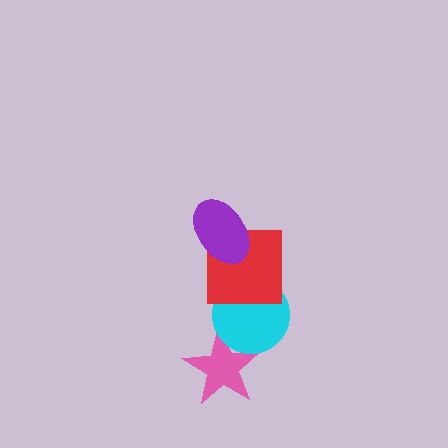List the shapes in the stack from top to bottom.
From top to bottom: the purple ellipse, the red square, the cyan circle, the pink star.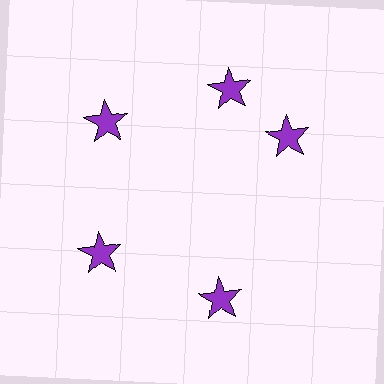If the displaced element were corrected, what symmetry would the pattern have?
It would have 5-fold rotational symmetry — the pattern would map onto itself every 72 degrees.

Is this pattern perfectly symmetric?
No. The 5 purple stars are arranged in a ring, but one element near the 3 o'clock position is rotated out of alignment along the ring, breaking the 5-fold rotational symmetry.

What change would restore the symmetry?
The symmetry would be restored by rotating it back into even spacing with its neighbors so that all 5 stars sit at equal angles and equal distance from the center.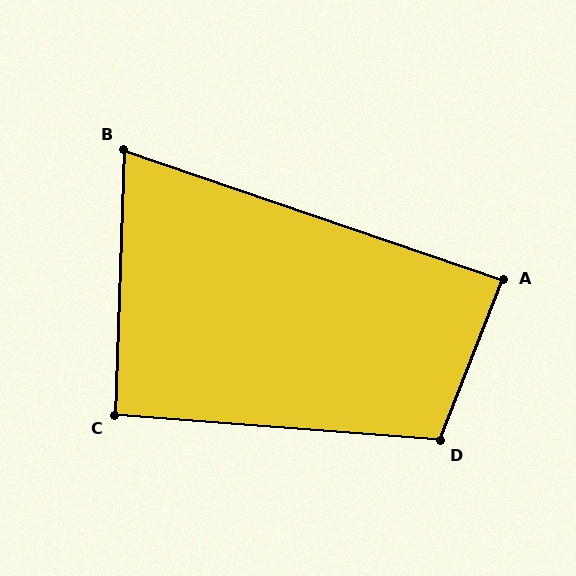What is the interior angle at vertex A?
Approximately 88 degrees (approximately right).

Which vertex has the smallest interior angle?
B, at approximately 73 degrees.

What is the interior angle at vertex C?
Approximately 92 degrees (approximately right).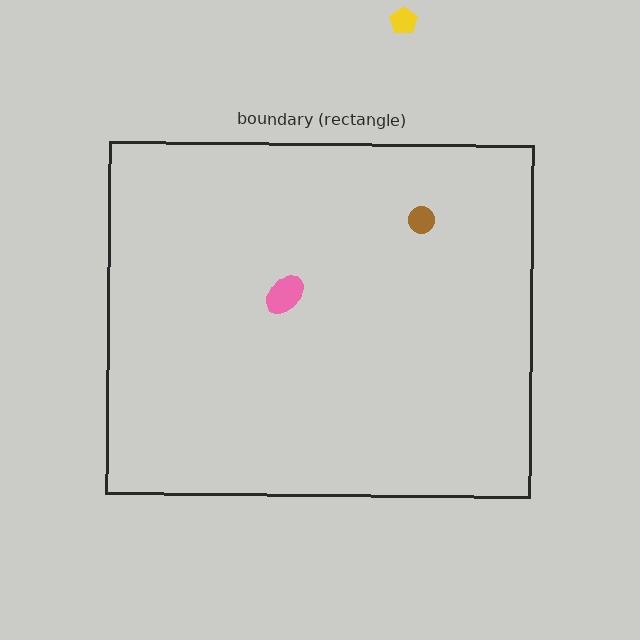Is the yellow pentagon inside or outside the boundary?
Outside.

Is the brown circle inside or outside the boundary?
Inside.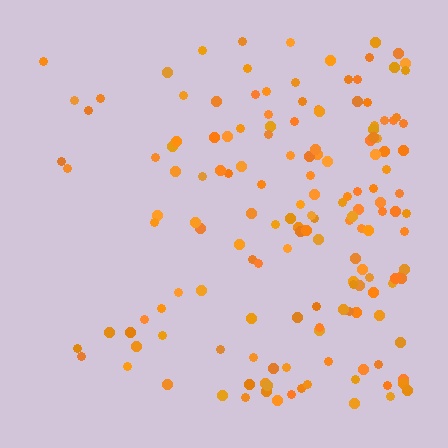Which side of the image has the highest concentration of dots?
The right.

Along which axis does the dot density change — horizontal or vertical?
Horizontal.